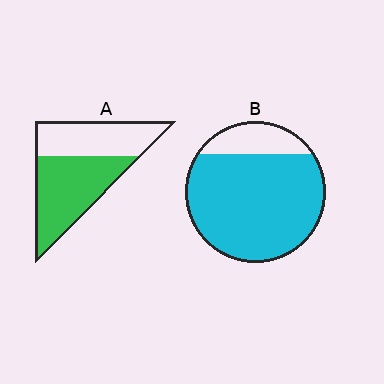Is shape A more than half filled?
Yes.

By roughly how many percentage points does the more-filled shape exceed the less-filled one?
By roughly 25 percentage points (B over A).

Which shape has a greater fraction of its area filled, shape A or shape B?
Shape B.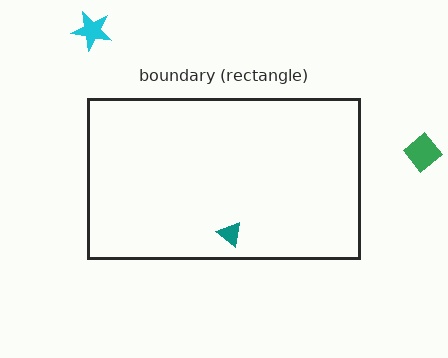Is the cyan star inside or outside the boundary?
Outside.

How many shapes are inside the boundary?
1 inside, 2 outside.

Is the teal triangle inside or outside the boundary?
Inside.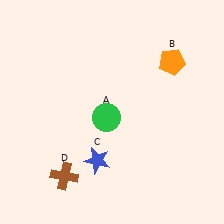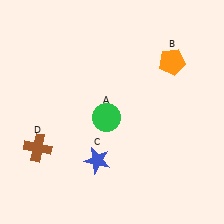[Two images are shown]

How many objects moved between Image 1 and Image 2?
1 object moved between the two images.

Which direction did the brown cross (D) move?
The brown cross (D) moved up.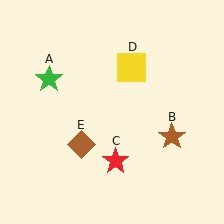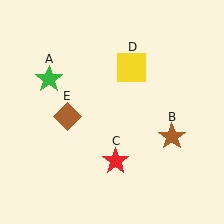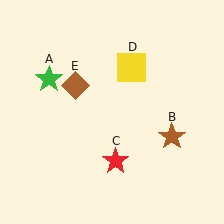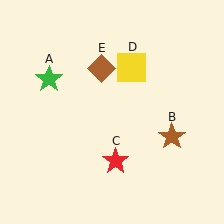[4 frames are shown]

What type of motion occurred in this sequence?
The brown diamond (object E) rotated clockwise around the center of the scene.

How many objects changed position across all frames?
1 object changed position: brown diamond (object E).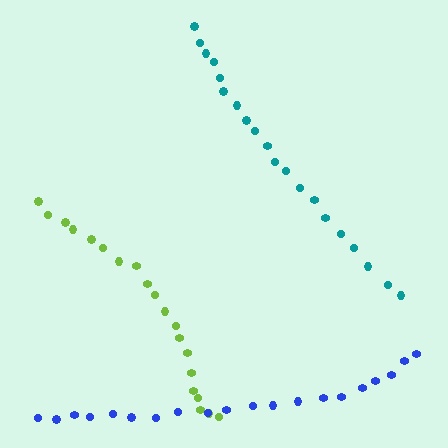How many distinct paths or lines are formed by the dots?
There are 3 distinct paths.